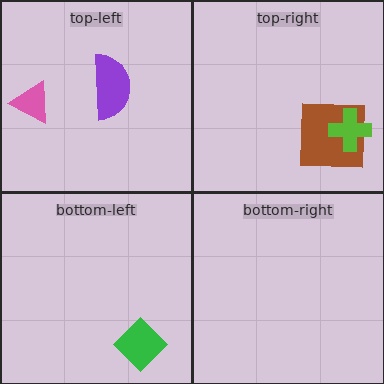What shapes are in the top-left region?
The purple semicircle, the pink triangle.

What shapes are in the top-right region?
The brown square, the lime cross.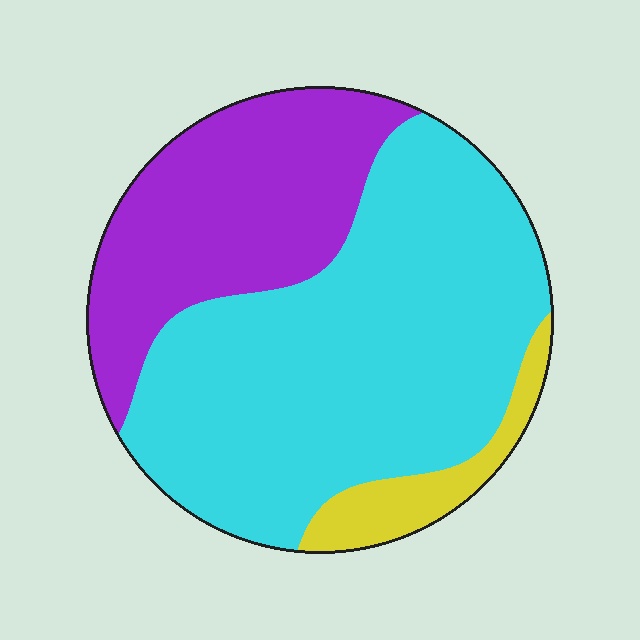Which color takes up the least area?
Yellow, at roughly 10%.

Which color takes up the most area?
Cyan, at roughly 60%.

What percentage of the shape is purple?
Purple takes up about one third (1/3) of the shape.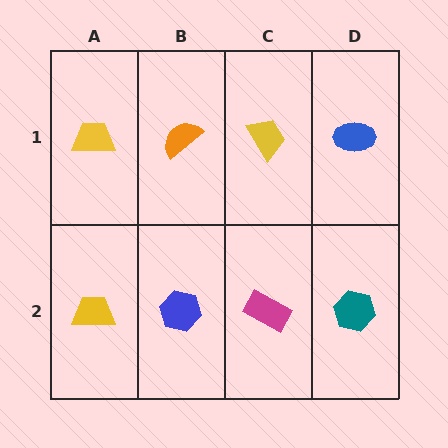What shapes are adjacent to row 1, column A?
A yellow trapezoid (row 2, column A), an orange semicircle (row 1, column B).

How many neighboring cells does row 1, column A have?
2.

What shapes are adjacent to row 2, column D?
A blue ellipse (row 1, column D), a magenta rectangle (row 2, column C).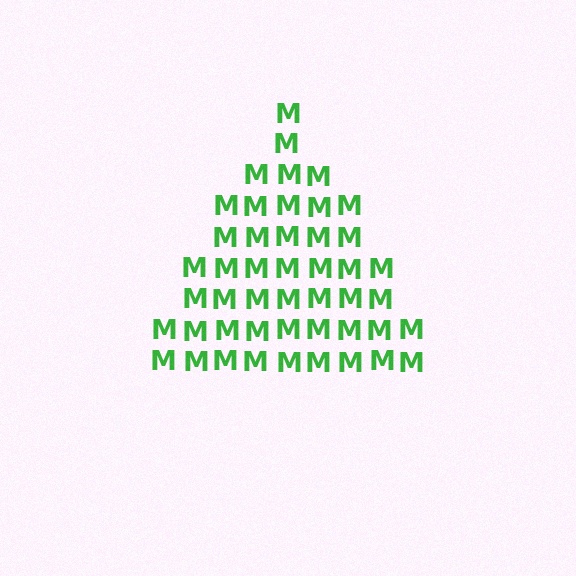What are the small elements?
The small elements are letter M's.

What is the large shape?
The large shape is a triangle.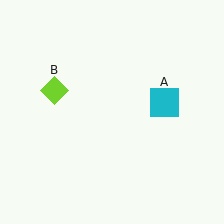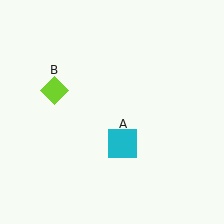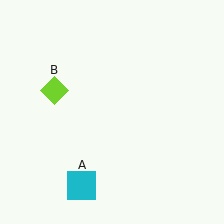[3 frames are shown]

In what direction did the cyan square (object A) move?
The cyan square (object A) moved down and to the left.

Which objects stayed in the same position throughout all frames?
Lime diamond (object B) remained stationary.